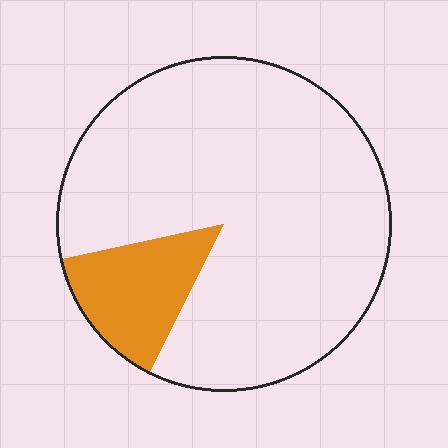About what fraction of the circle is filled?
About one eighth (1/8).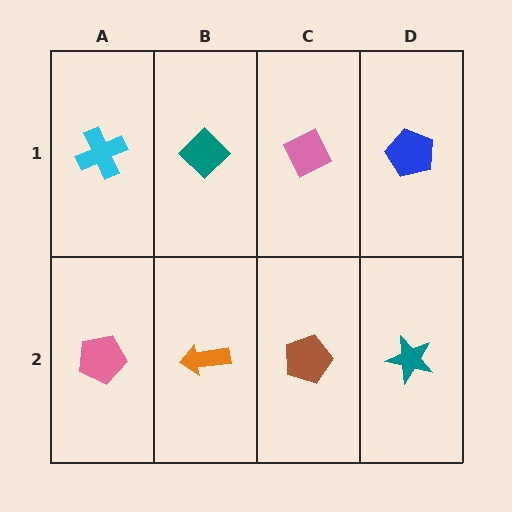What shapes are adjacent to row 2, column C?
A pink diamond (row 1, column C), an orange arrow (row 2, column B), a teal star (row 2, column D).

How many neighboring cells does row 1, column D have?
2.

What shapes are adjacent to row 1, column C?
A brown pentagon (row 2, column C), a teal diamond (row 1, column B), a blue pentagon (row 1, column D).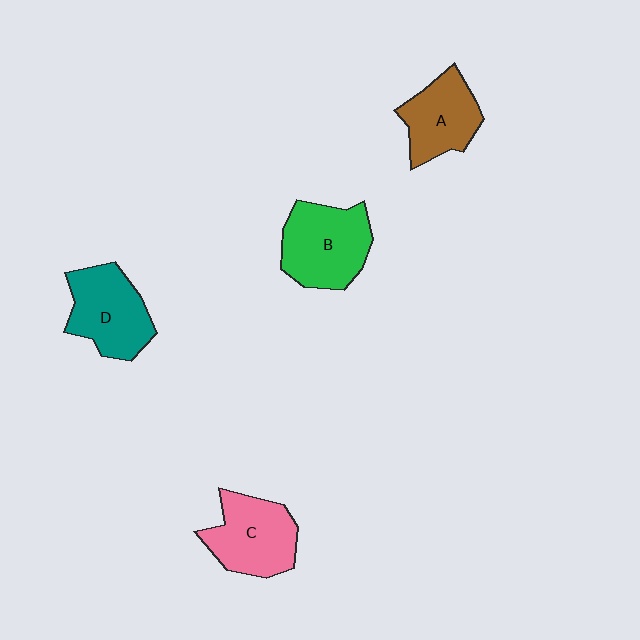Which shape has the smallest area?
Shape A (brown).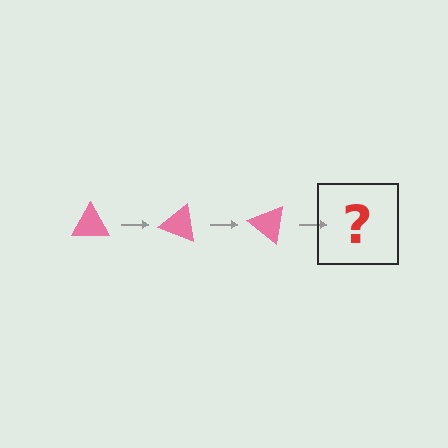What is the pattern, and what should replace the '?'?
The pattern is that the triangle rotates 20 degrees each step. The '?' should be a pink triangle rotated 60 degrees.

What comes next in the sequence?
The next element should be a pink triangle rotated 60 degrees.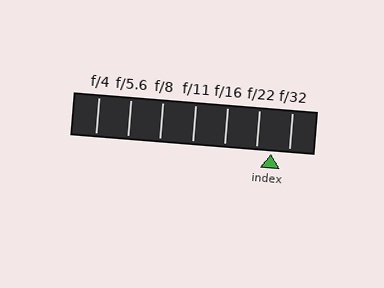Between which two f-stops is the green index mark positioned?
The index mark is between f/22 and f/32.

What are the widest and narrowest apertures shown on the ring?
The widest aperture shown is f/4 and the narrowest is f/32.